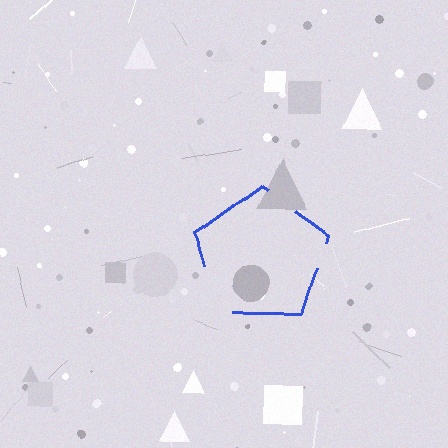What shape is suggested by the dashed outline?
The dashed outline suggests a pentagon.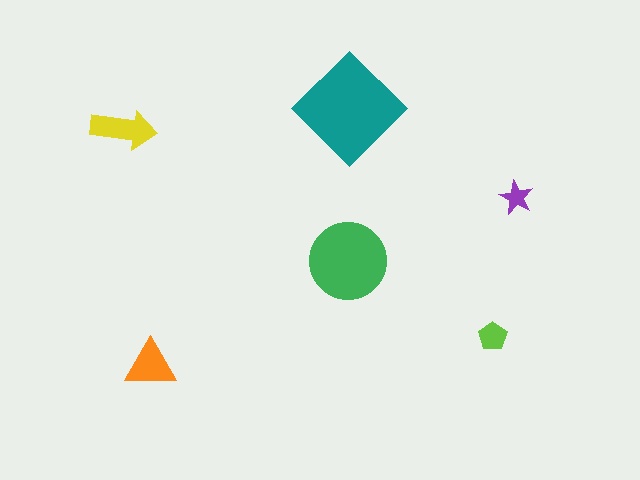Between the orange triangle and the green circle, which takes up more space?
The green circle.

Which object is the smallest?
The purple star.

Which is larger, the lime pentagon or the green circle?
The green circle.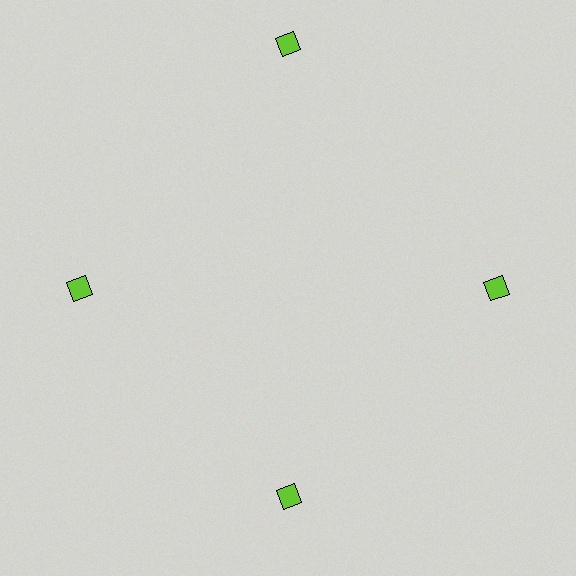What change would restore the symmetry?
The symmetry would be restored by moving it inward, back onto the ring so that all 4 diamonds sit at equal angles and equal distance from the center.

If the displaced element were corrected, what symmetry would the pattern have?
It would have 4-fold rotational symmetry — the pattern would map onto itself every 90 degrees.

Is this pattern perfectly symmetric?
No. The 4 lime diamonds are arranged in a ring, but one element near the 12 o'clock position is pushed outward from the center, breaking the 4-fold rotational symmetry.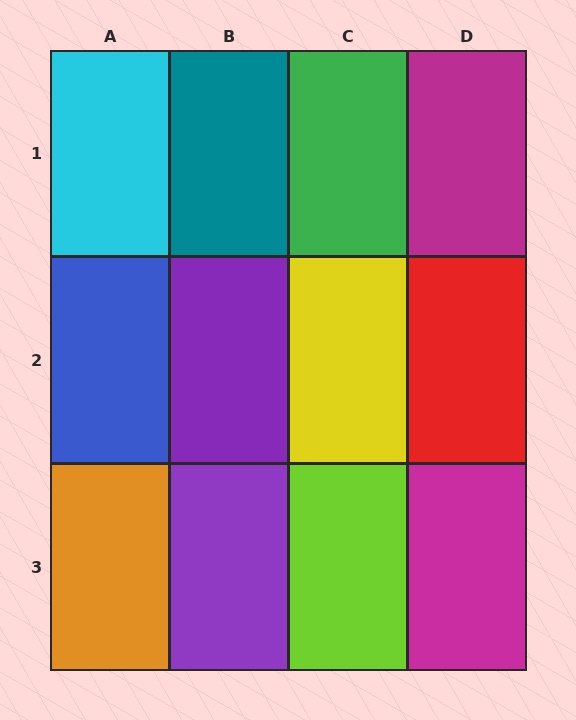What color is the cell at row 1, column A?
Cyan.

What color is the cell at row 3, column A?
Orange.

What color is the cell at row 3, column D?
Magenta.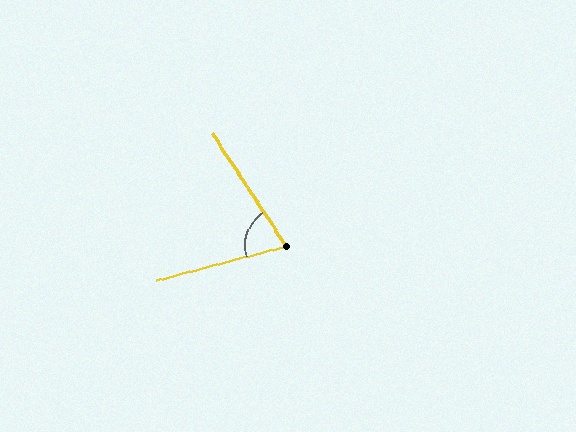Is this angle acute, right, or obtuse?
It is acute.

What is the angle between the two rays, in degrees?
Approximately 71 degrees.